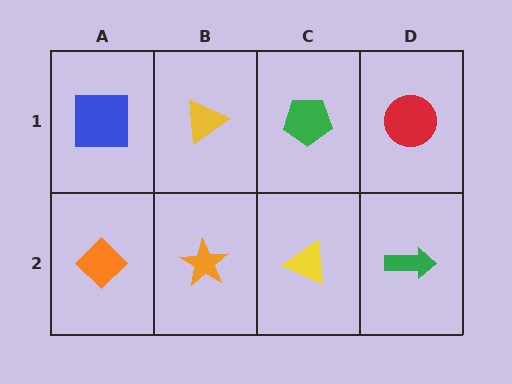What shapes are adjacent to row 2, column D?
A red circle (row 1, column D), a yellow triangle (row 2, column C).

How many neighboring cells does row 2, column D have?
2.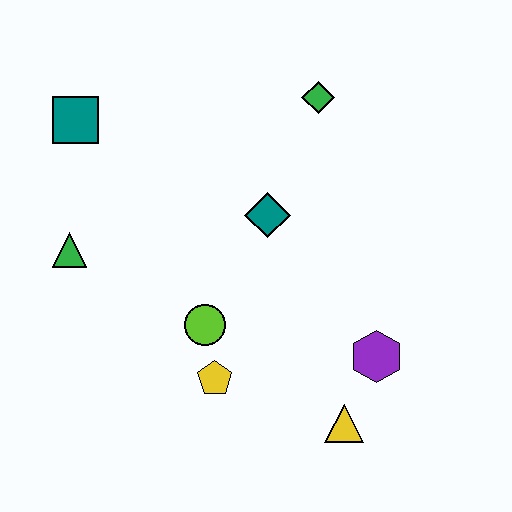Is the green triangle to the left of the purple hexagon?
Yes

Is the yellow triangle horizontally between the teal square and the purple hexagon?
Yes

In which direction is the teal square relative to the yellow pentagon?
The teal square is above the yellow pentagon.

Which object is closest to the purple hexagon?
The yellow triangle is closest to the purple hexagon.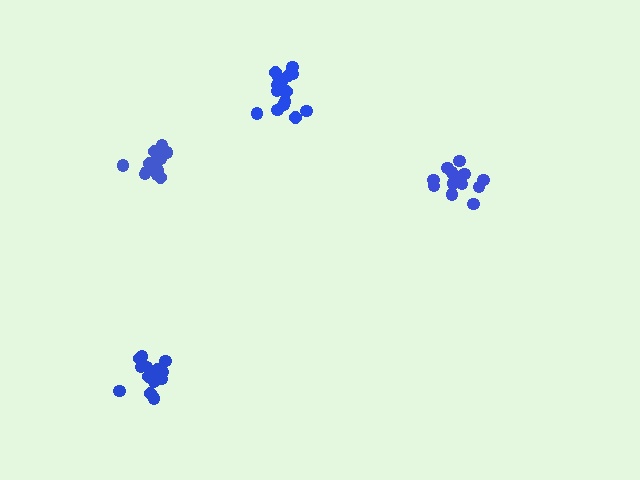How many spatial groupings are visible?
There are 4 spatial groupings.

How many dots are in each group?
Group 1: 17 dots, Group 2: 15 dots, Group 3: 14 dots, Group 4: 15 dots (61 total).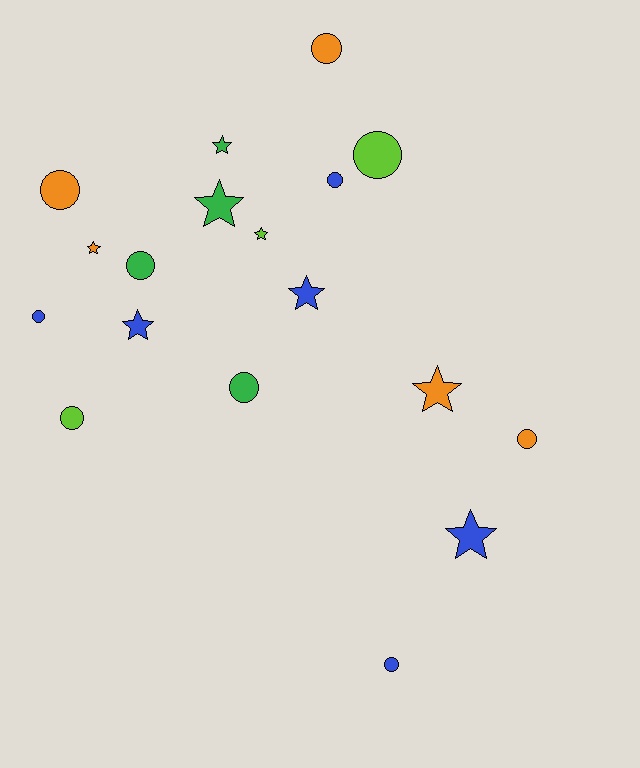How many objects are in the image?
There are 18 objects.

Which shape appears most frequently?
Circle, with 10 objects.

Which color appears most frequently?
Blue, with 6 objects.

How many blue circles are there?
There are 3 blue circles.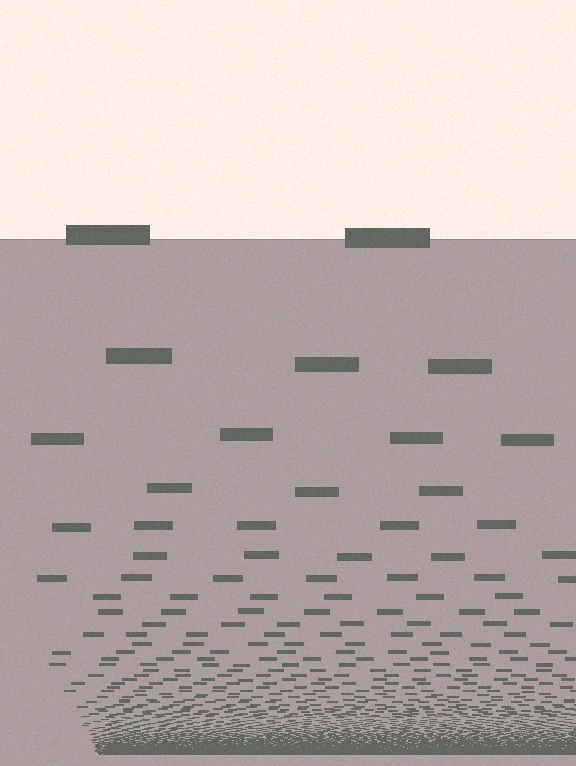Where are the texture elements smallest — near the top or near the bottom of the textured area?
Near the bottom.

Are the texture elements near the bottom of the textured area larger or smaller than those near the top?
Smaller. The gradient is inverted — elements near the bottom are smaller and denser.